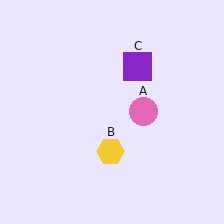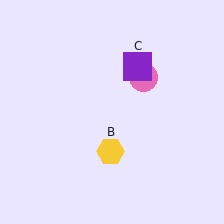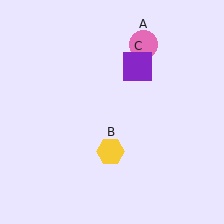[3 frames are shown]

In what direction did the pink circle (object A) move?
The pink circle (object A) moved up.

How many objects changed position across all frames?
1 object changed position: pink circle (object A).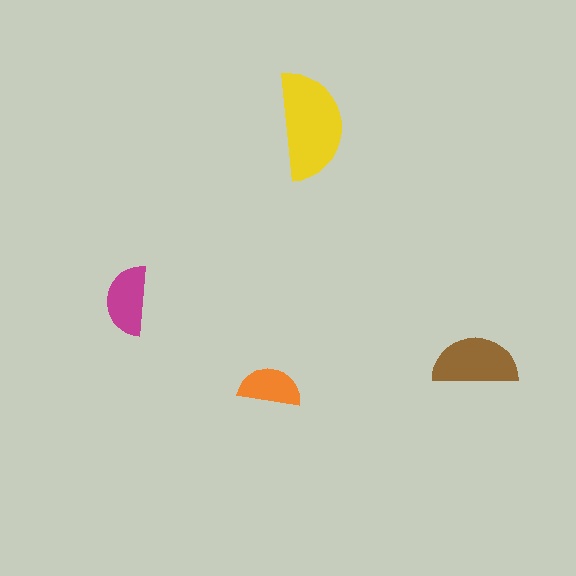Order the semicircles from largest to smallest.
the yellow one, the brown one, the magenta one, the orange one.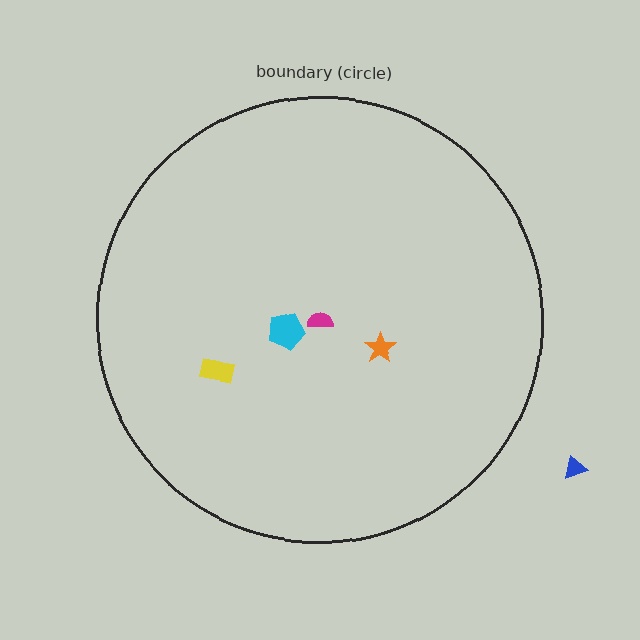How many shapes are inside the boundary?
4 inside, 1 outside.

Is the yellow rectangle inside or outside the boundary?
Inside.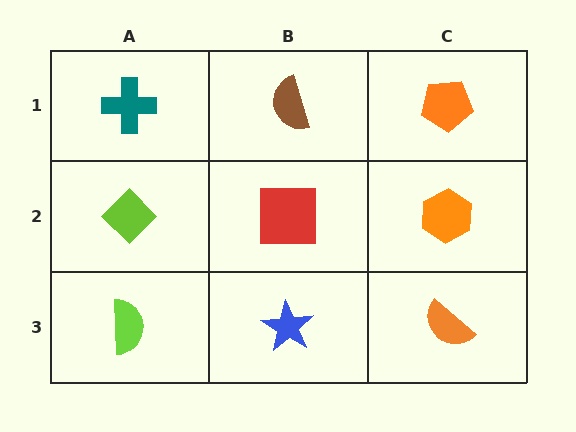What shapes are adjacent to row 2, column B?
A brown semicircle (row 1, column B), a blue star (row 3, column B), a lime diamond (row 2, column A), an orange hexagon (row 2, column C).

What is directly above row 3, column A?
A lime diamond.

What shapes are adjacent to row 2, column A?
A teal cross (row 1, column A), a lime semicircle (row 3, column A), a red square (row 2, column B).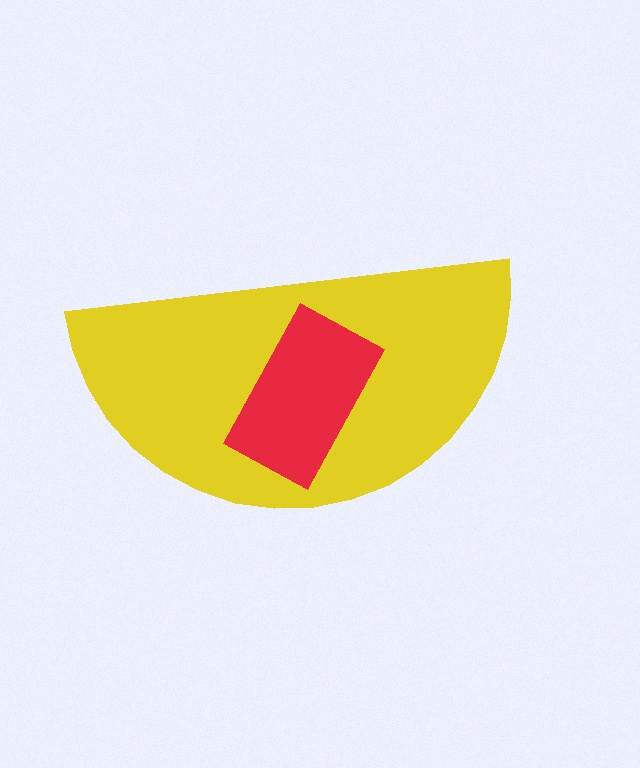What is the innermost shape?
The red rectangle.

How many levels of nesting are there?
2.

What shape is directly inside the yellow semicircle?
The red rectangle.